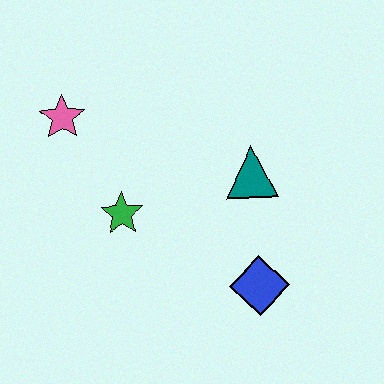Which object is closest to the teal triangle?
The blue diamond is closest to the teal triangle.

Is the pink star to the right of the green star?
No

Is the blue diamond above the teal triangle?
No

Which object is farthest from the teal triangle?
The pink star is farthest from the teal triangle.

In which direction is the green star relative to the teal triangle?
The green star is to the left of the teal triangle.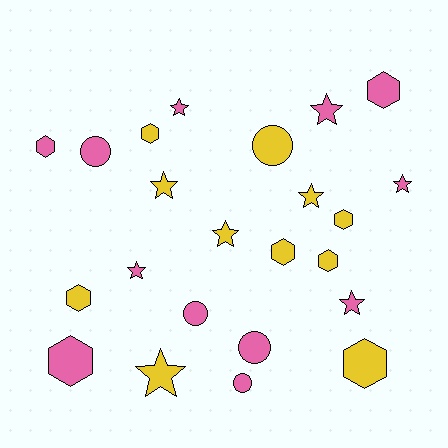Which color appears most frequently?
Pink, with 12 objects.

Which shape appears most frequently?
Hexagon, with 9 objects.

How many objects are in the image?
There are 23 objects.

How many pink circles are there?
There are 4 pink circles.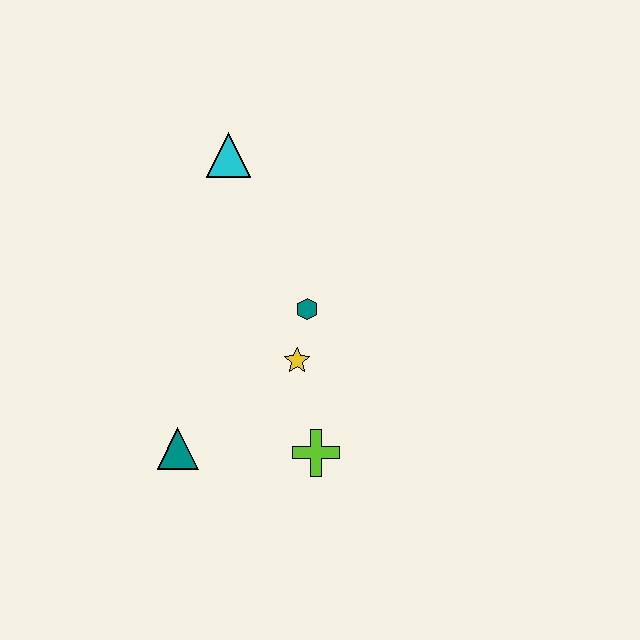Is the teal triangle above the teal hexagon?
No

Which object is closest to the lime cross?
The yellow star is closest to the lime cross.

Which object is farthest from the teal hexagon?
The teal triangle is farthest from the teal hexagon.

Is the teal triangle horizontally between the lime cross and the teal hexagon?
No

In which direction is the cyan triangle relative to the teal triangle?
The cyan triangle is above the teal triangle.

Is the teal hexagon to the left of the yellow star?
No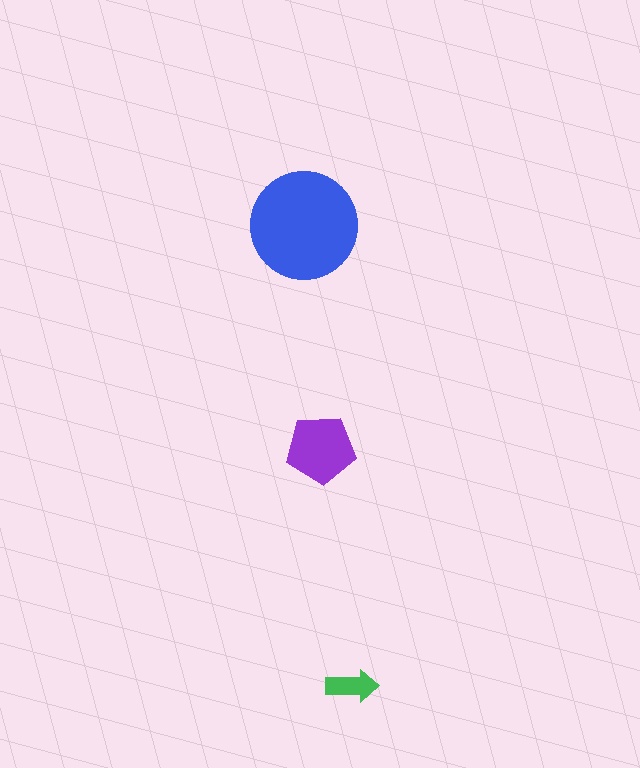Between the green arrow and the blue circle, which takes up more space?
The blue circle.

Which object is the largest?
The blue circle.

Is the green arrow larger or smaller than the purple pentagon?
Smaller.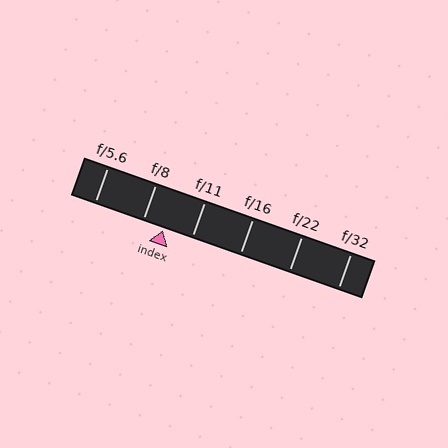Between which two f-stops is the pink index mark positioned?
The index mark is between f/8 and f/11.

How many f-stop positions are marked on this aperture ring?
There are 6 f-stop positions marked.